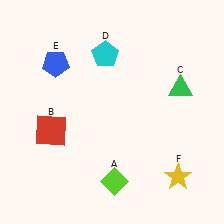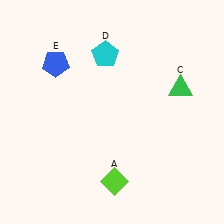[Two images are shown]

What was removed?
The yellow star (F), the red square (B) were removed in Image 2.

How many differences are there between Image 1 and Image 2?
There are 2 differences between the two images.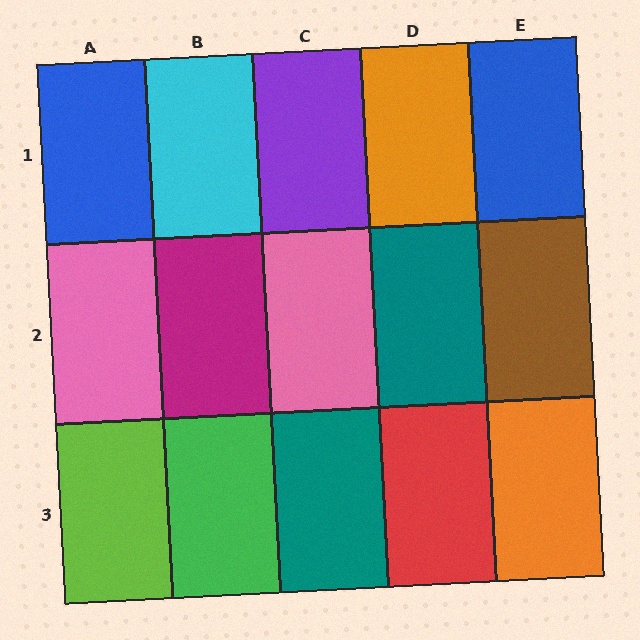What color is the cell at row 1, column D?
Orange.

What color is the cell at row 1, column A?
Blue.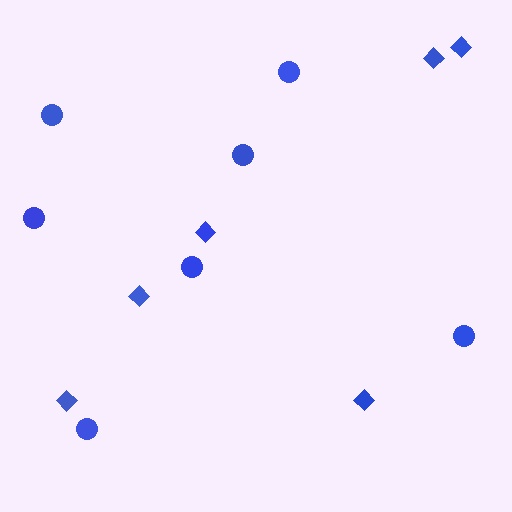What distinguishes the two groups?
There are 2 groups: one group of diamonds (6) and one group of circles (7).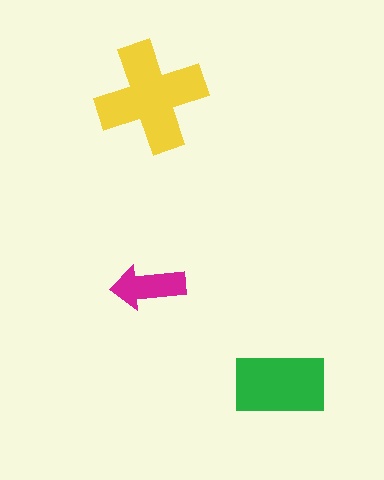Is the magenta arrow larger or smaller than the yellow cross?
Smaller.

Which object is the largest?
The yellow cross.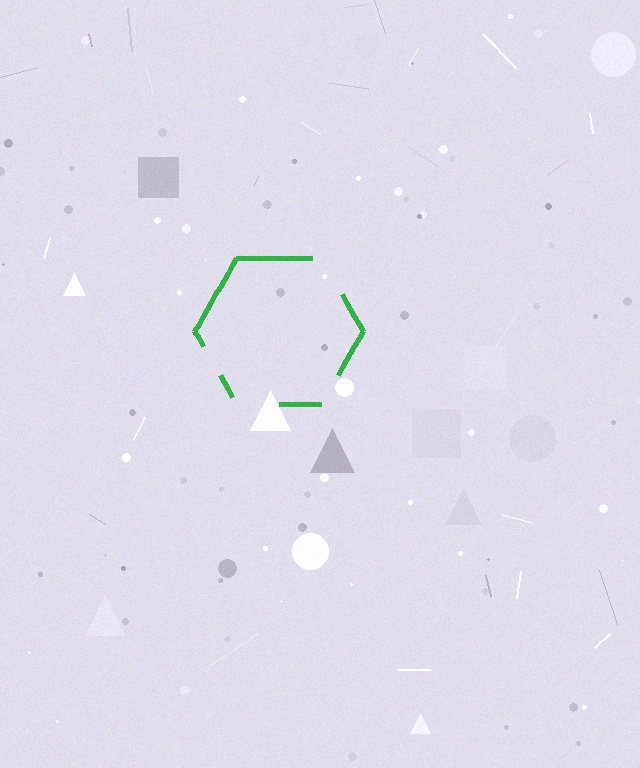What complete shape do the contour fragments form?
The contour fragments form a hexagon.